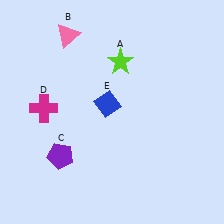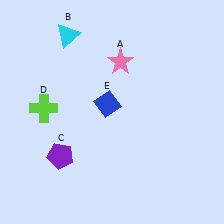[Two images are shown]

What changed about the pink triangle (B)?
In Image 1, B is pink. In Image 2, it changed to cyan.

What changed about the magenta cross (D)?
In Image 1, D is magenta. In Image 2, it changed to lime.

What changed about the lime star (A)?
In Image 1, A is lime. In Image 2, it changed to pink.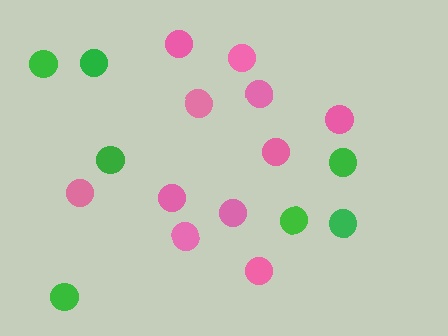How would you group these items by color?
There are 2 groups: one group of pink circles (11) and one group of green circles (7).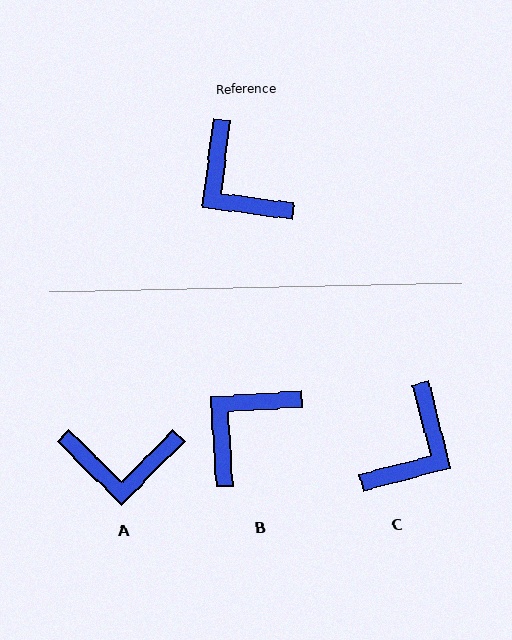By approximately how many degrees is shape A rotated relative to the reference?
Approximately 53 degrees counter-clockwise.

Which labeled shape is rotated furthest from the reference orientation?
C, about 112 degrees away.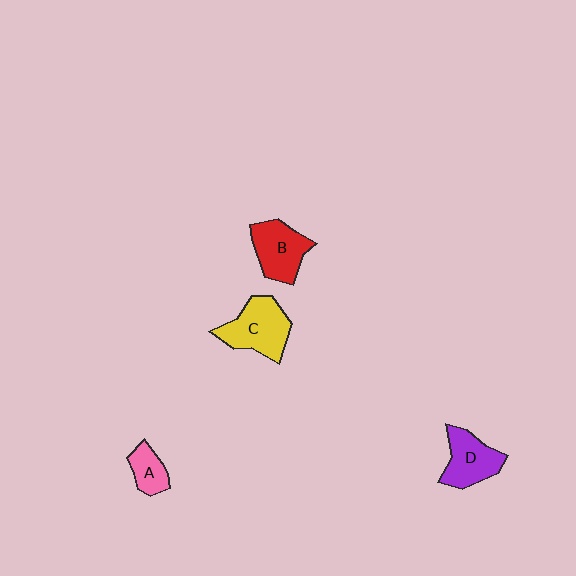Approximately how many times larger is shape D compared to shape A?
Approximately 1.7 times.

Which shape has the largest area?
Shape C (yellow).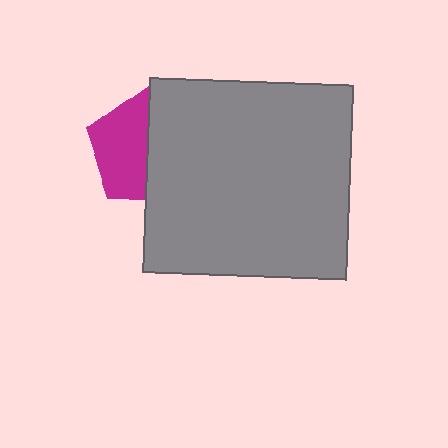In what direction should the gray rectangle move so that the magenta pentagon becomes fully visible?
The gray rectangle should move right. That is the shortest direction to clear the overlap and leave the magenta pentagon fully visible.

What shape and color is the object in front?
The object in front is a gray rectangle.